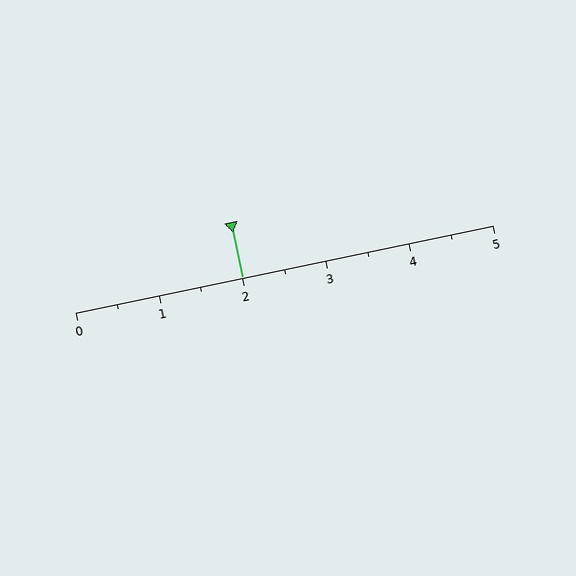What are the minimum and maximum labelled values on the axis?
The axis runs from 0 to 5.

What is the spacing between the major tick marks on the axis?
The major ticks are spaced 1 apart.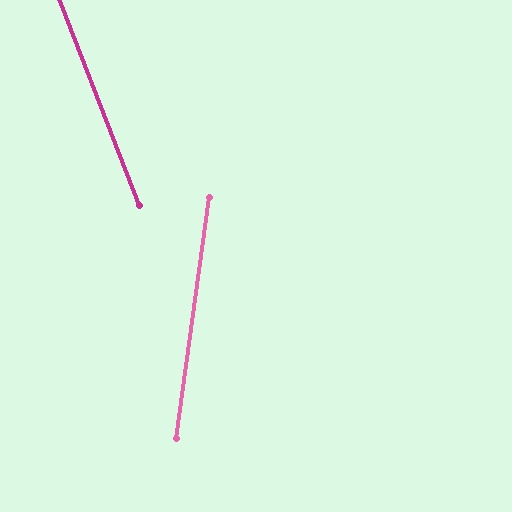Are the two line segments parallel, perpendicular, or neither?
Neither parallel nor perpendicular — they differ by about 29°.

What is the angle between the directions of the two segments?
Approximately 29 degrees.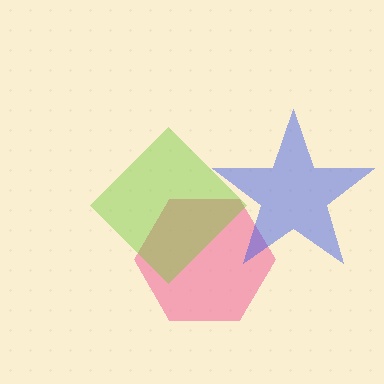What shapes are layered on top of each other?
The layered shapes are: a pink hexagon, a blue star, a lime diamond.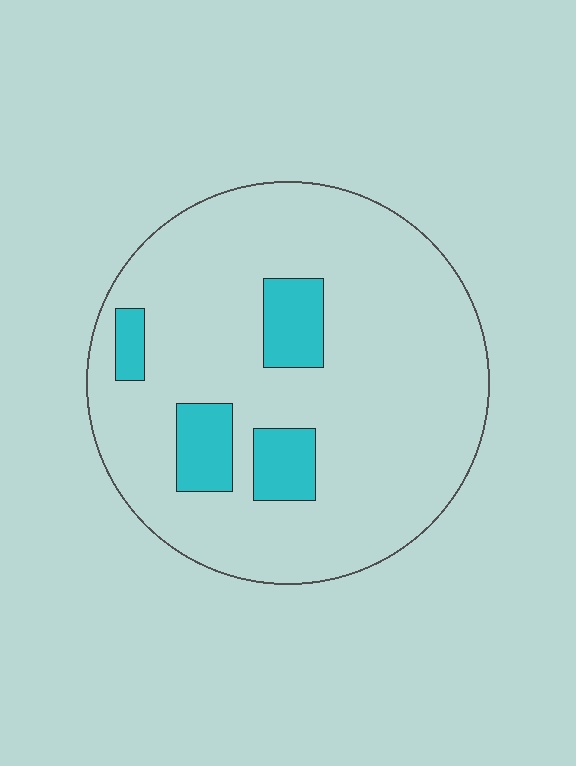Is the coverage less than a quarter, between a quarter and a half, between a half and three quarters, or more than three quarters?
Less than a quarter.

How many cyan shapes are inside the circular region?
4.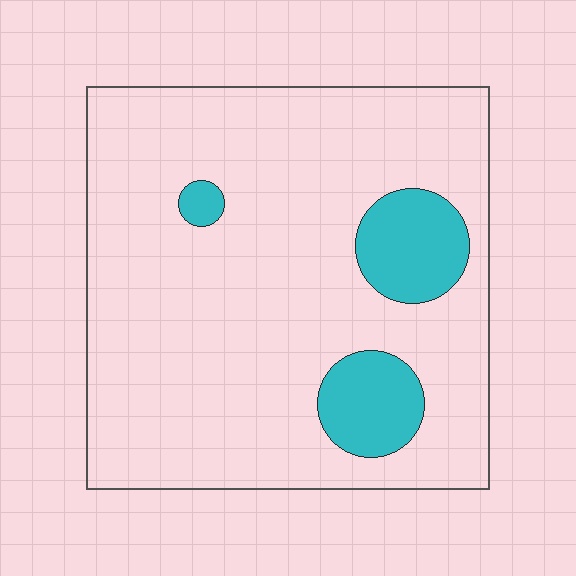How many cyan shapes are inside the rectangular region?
3.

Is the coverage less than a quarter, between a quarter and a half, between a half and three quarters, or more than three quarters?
Less than a quarter.